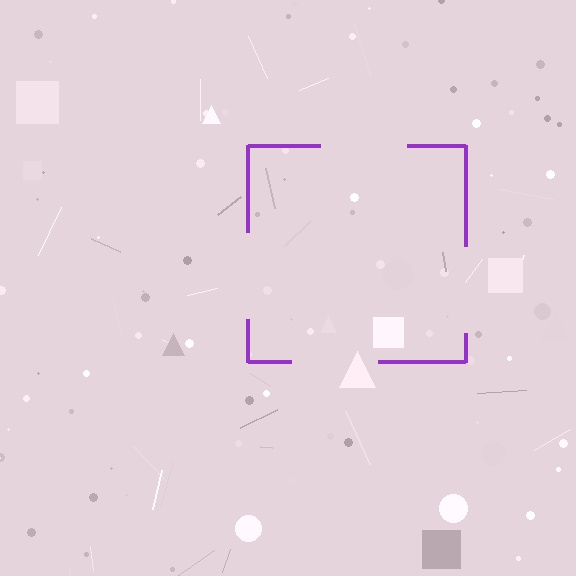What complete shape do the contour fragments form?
The contour fragments form a square.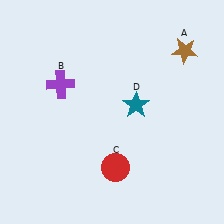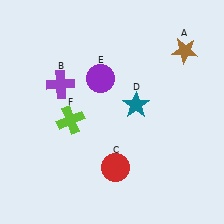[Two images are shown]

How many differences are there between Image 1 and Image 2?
There are 2 differences between the two images.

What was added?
A purple circle (E), a lime cross (F) were added in Image 2.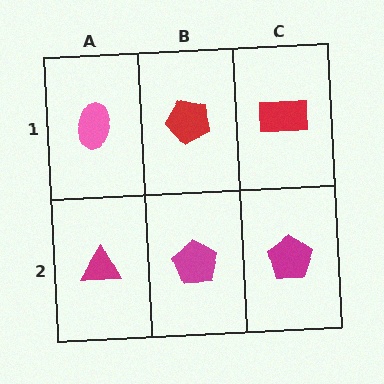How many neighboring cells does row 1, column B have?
3.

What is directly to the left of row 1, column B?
A pink ellipse.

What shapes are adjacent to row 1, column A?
A magenta triangle (row 2, column A), a red pentagon (row 1, column B).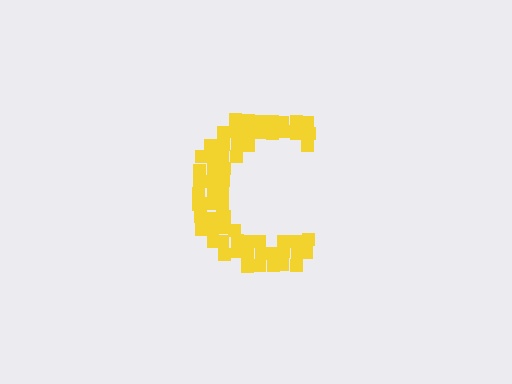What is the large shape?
The large shape is the letter C.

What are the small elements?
The small elements are squares.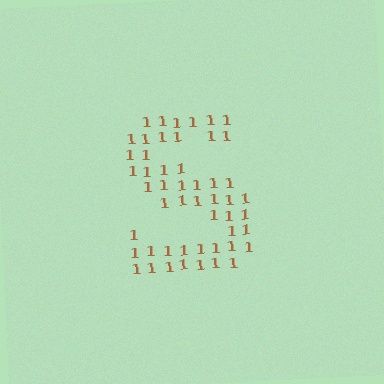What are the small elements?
The small elements are digit 1's.